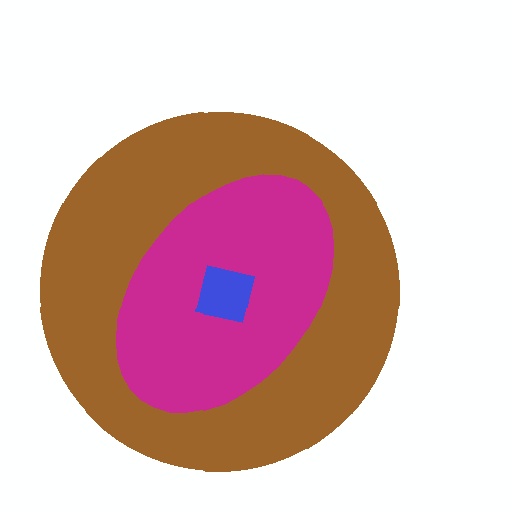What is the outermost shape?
The brown circle.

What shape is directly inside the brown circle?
The magenta ellipse.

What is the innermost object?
The blue square.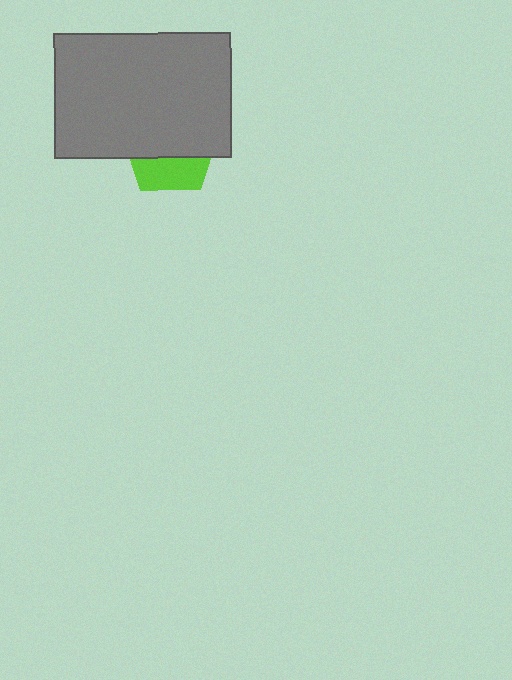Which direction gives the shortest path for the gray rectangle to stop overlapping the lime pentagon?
Moving up gives the shortest separation.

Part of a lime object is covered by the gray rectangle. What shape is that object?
It is a pentagon.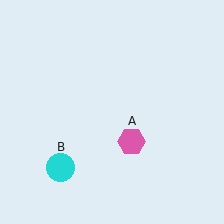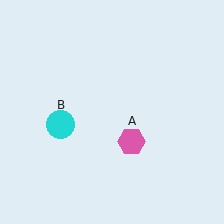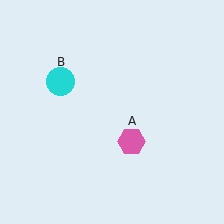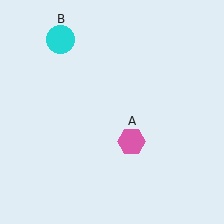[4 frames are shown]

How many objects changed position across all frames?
1 object changed position: cyan circle (object B).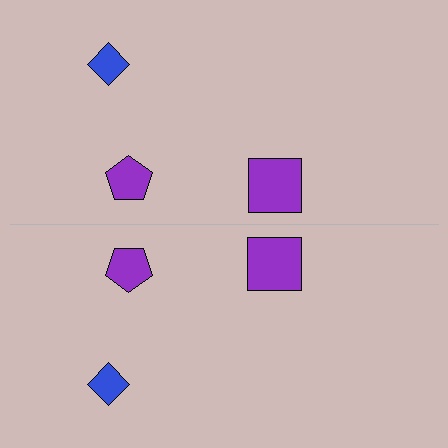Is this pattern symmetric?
Yes, this pattern has bilateral (reflection) symmetry.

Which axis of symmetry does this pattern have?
The pattern has a horizontal axis of symmetry running through the center of the image.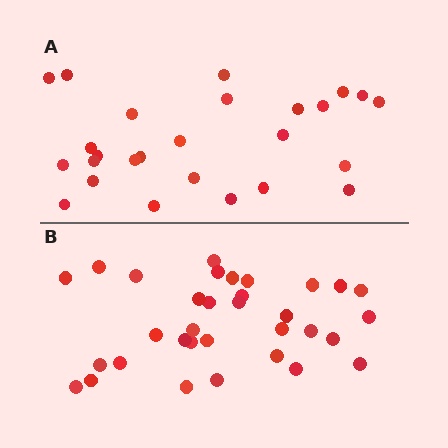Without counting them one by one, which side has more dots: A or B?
Region B (the bottom region) has more dots.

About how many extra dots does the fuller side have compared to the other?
Region B has roughly 8 or so more dots than region A.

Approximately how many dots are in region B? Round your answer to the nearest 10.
About 30 dots. (The exact count is 33, which rounds to 30.)